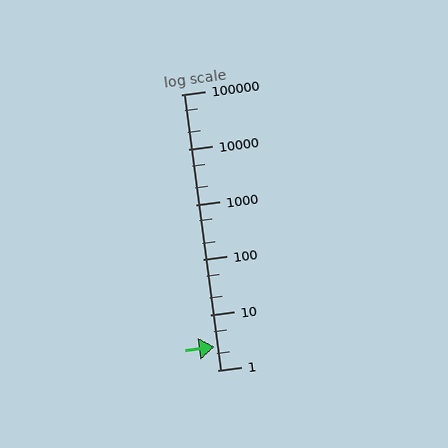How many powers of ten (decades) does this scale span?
The scale spans 5 decades, from 1 to 100000.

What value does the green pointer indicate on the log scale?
The pointer indicates approximately 2.7.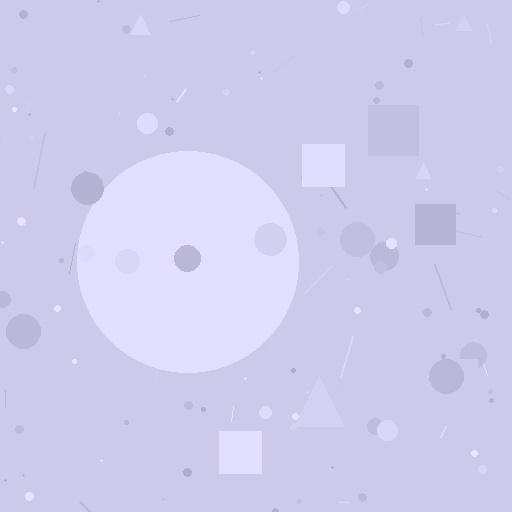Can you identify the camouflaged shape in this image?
The camouflaged shape is a circle.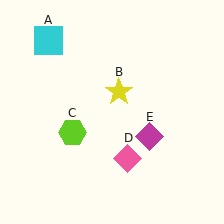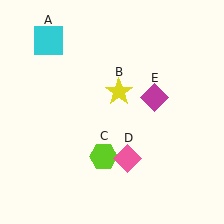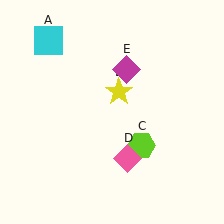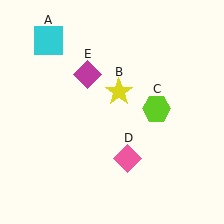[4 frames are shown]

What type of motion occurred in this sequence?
The lime hexagon (object C), magenta diamond (object E) rotated counterclockwise around the center of the scene.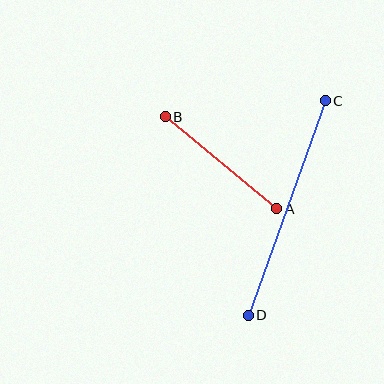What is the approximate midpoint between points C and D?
The midpoint is at approximately (287, 208) pixels.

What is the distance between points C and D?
The distance is approximately 228 pixels.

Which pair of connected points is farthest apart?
Points C and D are farthest apart.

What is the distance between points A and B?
The distance is approximately 145 pixels.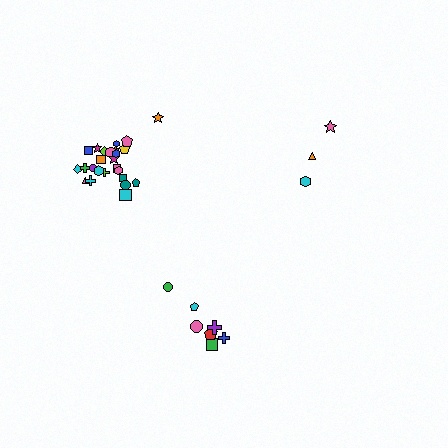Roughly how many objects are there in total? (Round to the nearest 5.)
Roughly 35 objects in total.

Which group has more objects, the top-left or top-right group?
The top-left group.